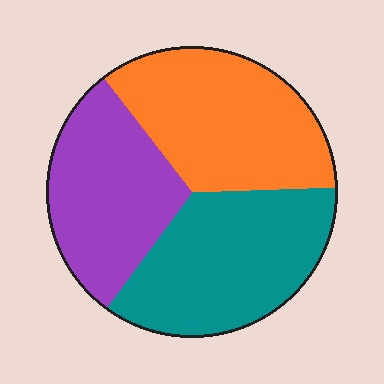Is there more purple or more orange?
Orange.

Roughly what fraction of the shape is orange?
Orange covers around 35% of the shape.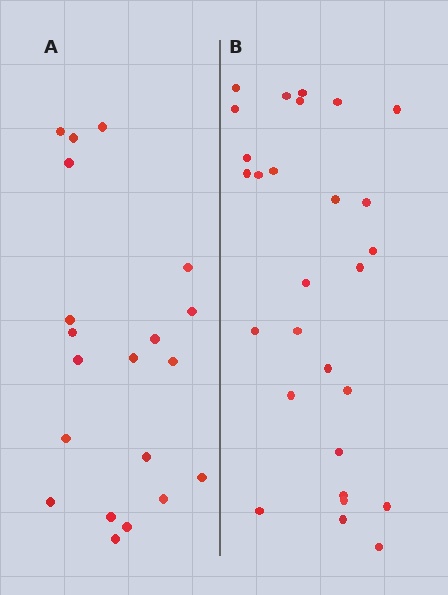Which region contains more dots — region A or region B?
Region B (the right region) has more dots.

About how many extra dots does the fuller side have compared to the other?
Region B has roughly 8 or so more dots than region A.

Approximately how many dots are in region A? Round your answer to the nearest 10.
About 20 dots.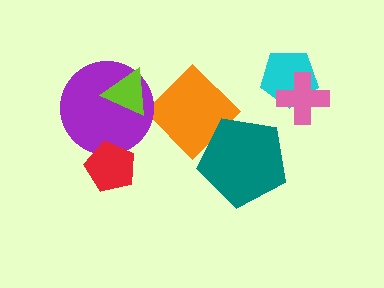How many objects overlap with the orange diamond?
1 object overlaps with the orange diamond.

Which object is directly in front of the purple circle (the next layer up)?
The lime triangle is directly in front of the purple circle.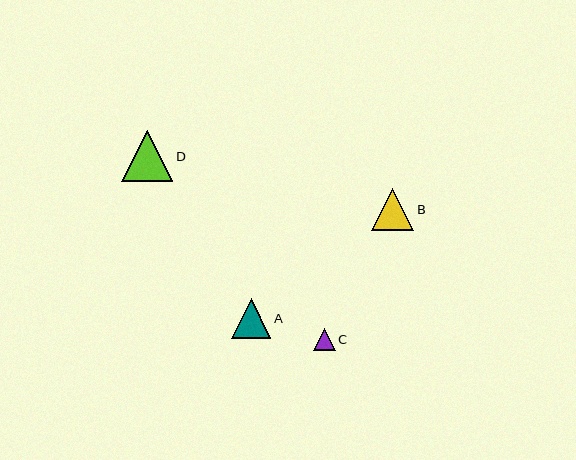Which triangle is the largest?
Triangle D is the largest with a size of approximately 51 pixels.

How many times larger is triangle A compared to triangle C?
Triangle A is approximately 1.8 times the size of triangle C.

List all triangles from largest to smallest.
From largest to smallest: D, B, A, C.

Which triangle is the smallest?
Triangle C is the smallest with a size of approximately 22 pixels.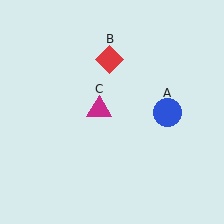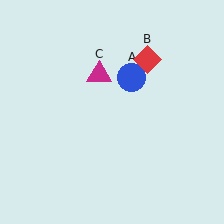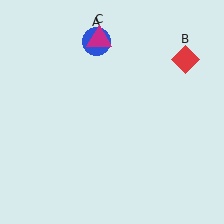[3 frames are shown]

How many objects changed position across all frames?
3 objects changed position: blue circle (object A), red diamond (object B), magenta triangle (object C).